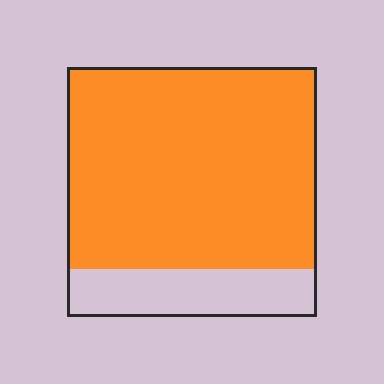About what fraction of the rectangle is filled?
About four fifths (4/5).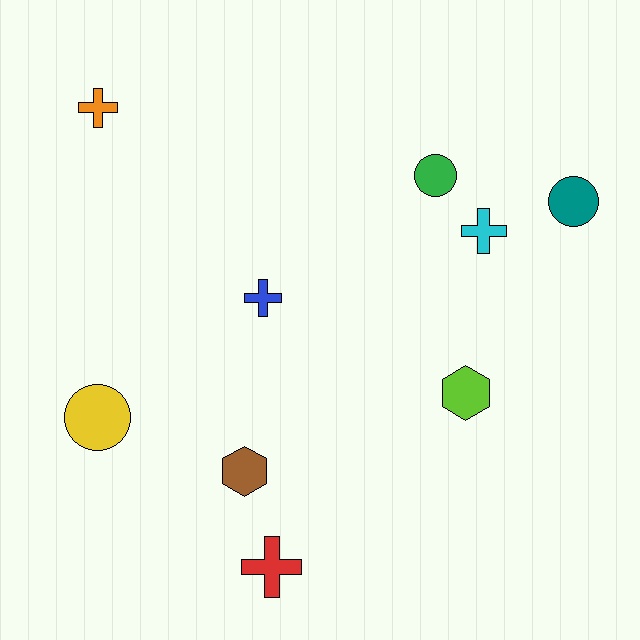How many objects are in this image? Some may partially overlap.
There are 9 objects.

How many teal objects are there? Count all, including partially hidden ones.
There is 1 teal object.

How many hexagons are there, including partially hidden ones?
There are 2 hexagons.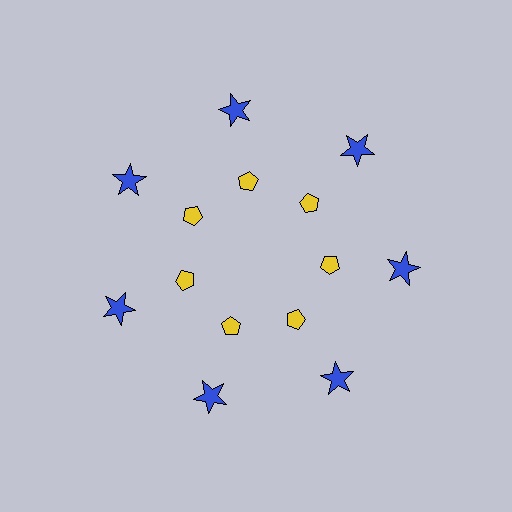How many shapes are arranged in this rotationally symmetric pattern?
There are 14 shapes, arranged in 7 groups of 2.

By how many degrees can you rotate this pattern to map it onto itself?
The pattern maps onto itself every 51 degrees of rotation.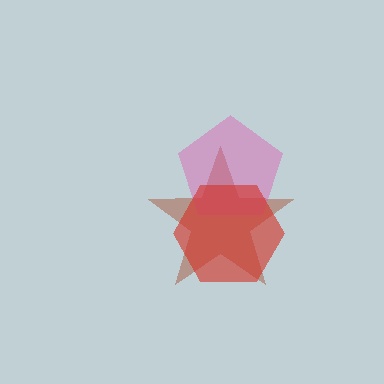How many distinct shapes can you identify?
There are 3 distinct shapes: a brown star, a pink pentagon, a red hexagon.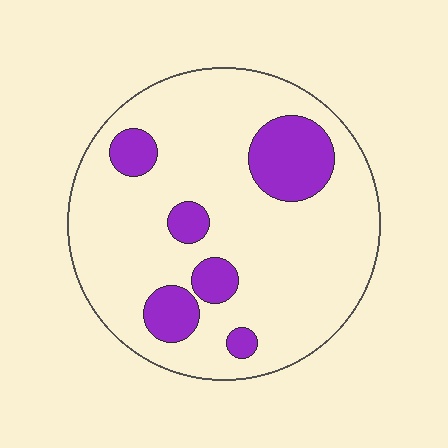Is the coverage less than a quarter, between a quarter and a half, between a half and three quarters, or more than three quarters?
Less than a quarter.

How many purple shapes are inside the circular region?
6.